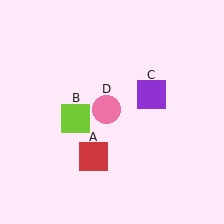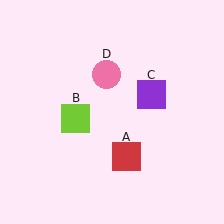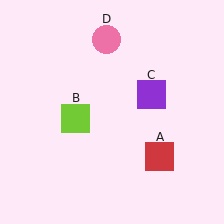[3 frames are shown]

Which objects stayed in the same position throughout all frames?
Lime square (object B) and purple square (object C) remained stationary.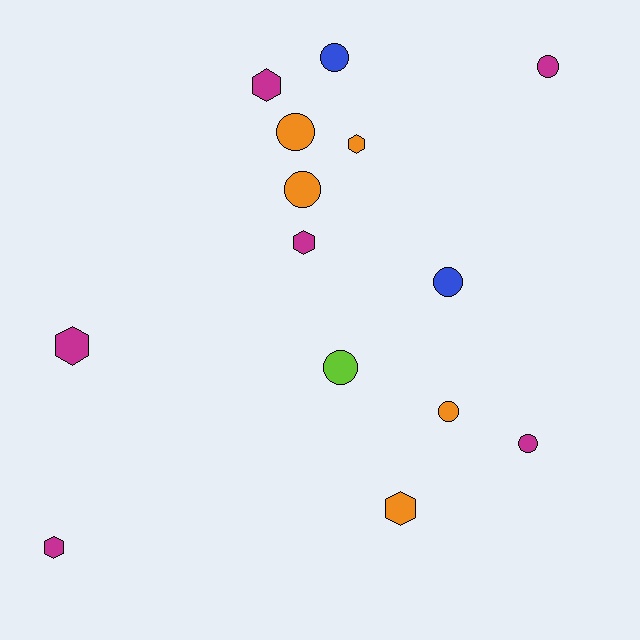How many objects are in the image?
There are 14 objects.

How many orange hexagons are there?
There are 2 orange hexagons.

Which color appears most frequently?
Magenta, with 6 objects.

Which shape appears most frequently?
Circle, with 8 objects.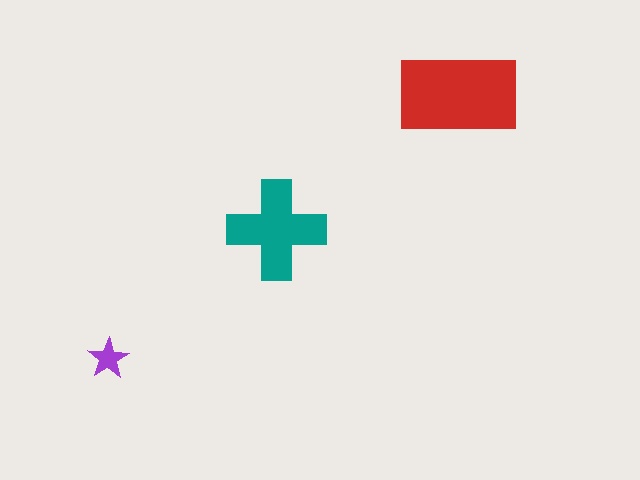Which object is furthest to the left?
The purple star is leftmost.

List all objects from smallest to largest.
The purple star, the teal cross, the red rectangle.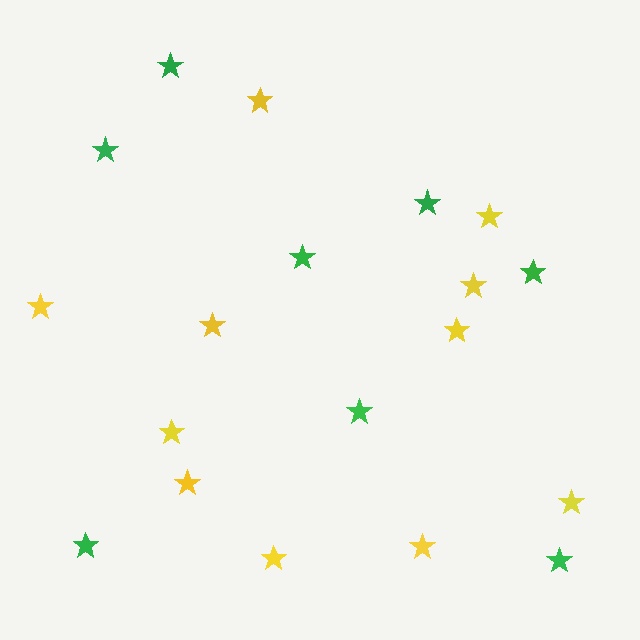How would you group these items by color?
There are 2 groups: one group of green stars (8) and one group of yellow stars (11).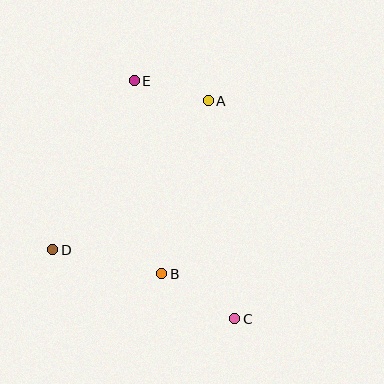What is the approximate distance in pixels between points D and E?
The distance between D and E is approximately 188 pixels.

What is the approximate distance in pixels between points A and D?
The distance between A and D is approximately 215 pixels.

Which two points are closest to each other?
Points A and E are closest to each other.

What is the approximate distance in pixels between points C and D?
The distance between C and D is approximately 194 pixels.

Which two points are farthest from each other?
Points C and E are farthest from each other.